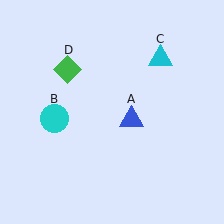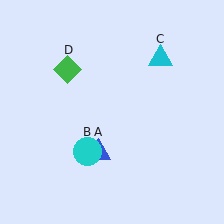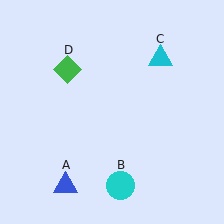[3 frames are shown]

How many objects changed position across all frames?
2 objects changed position: blue triangle (object A), cyan circle (object B).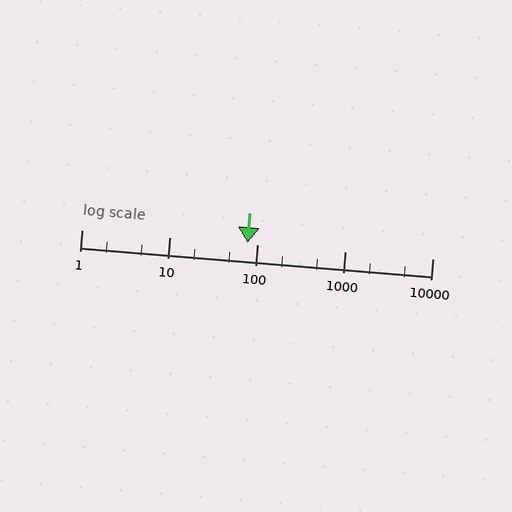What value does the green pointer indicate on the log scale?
The pointer indicates approximately 78.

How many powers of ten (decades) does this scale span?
The scale spans 4 decades, from 1 to 10000.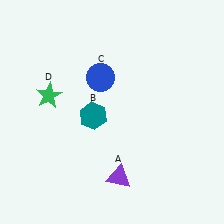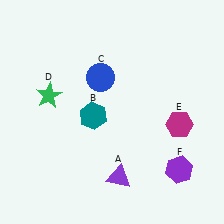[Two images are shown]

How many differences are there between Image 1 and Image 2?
There are 2 differences between the two images.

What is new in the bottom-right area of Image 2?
A magenta hexagon (E) was added in the bottom-right area of Image 2.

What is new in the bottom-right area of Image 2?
A purple hexagon (F) was added in the bottom-right area of Image 2.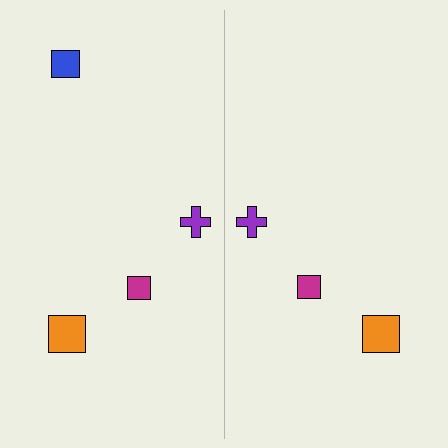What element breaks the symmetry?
A blue square is missing from the right side.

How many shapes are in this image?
There are 7 shapes in this image.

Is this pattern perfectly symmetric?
No, the pattern is not perfectly symmetric. A blue square is missing from the right side.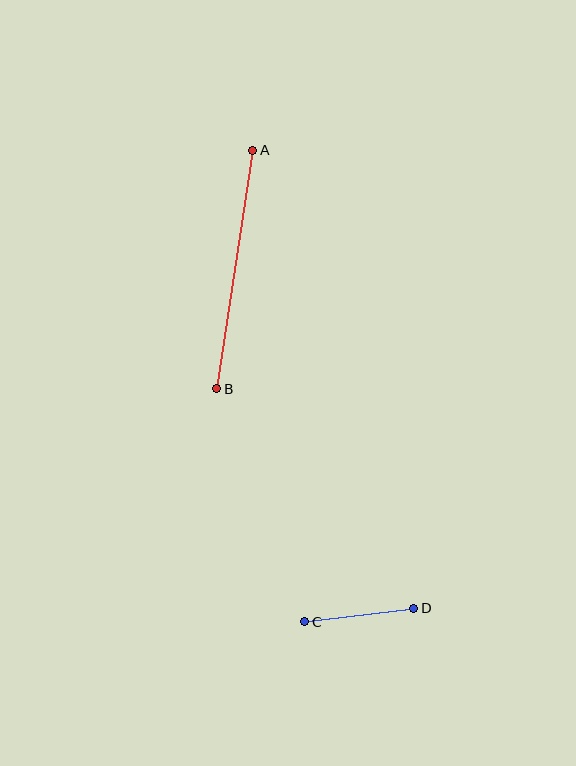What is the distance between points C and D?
The distance is approximately 110 pixels.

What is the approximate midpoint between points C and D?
The midpoint is at approximately (359, 615) pixels.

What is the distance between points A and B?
The distance is approximately 241 pixels.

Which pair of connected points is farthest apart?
Points A and B are farthest apart.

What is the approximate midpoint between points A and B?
The midpoint is at approximately (235, 270) pixels.